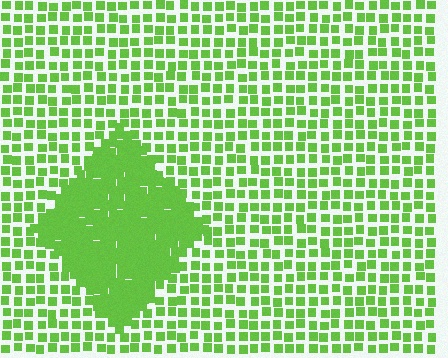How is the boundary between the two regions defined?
The boundary is defined by a change in element density (approximately 2.3x ratio). All elements are the same color, size, and shape.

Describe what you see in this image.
The image contains small lime elements arranged at two different densities. A diamond-shaped region is visible where the elements are more densely packed than the surrounding area.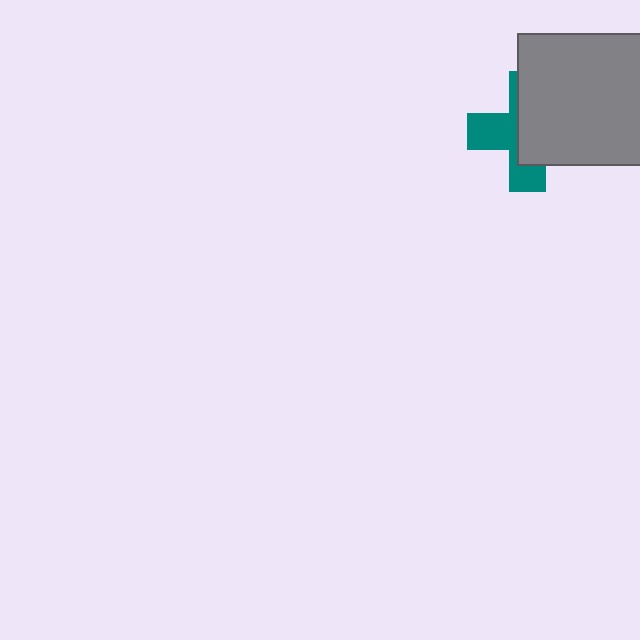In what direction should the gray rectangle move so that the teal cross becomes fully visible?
The gray rectangle should move right. That is the shortest direction to clear the overlap and leave the teal cross fully visible.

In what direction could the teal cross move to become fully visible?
The teal cross could move left. That would shift it out from behind the gray rectangle entirely.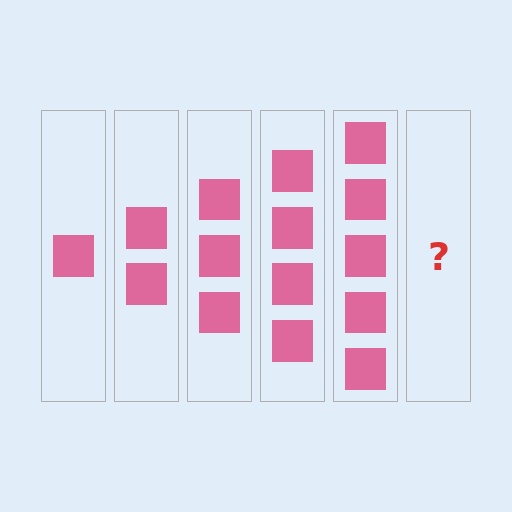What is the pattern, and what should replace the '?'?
The pattern is that each step adds one more square. The '?' should be 6 squares.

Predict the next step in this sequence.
The next step is 6 squares.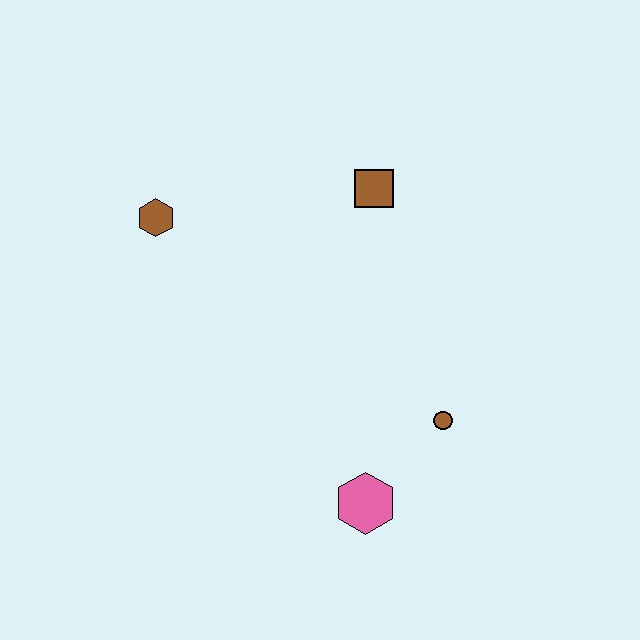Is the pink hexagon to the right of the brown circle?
No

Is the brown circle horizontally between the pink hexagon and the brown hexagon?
No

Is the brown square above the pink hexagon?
Yes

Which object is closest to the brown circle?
The pink hexagon is closest to the brown circle.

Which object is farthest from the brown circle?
The brown hexagon is farthest from the brown circle.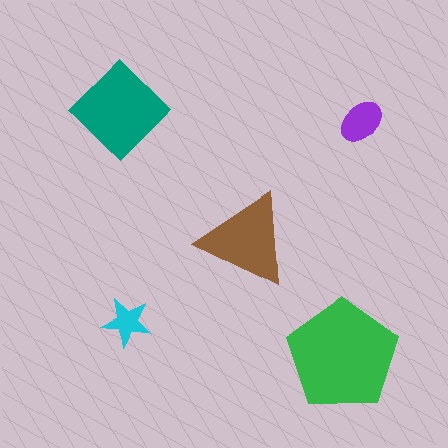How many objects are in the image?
There are 5 objects in the image.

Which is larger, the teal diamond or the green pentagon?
The green pentagon.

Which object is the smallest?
The cyan star.